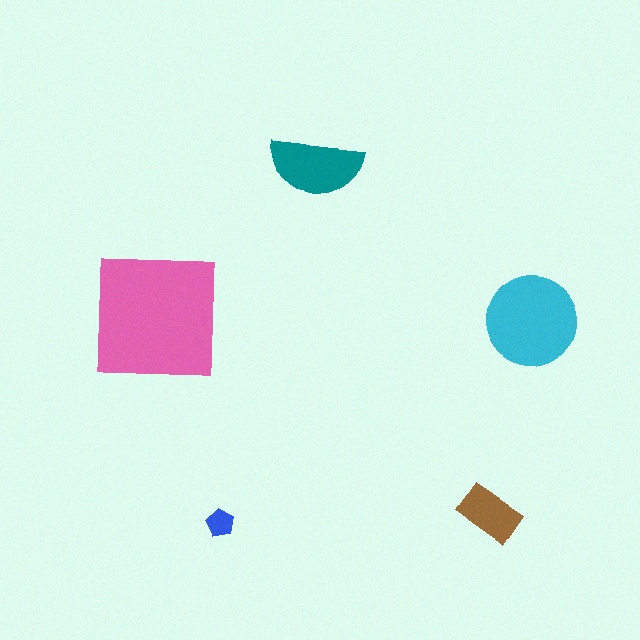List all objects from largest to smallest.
The pink square, the cyan circle, the teal semicircle, the brown rectangle, the blue pentagon.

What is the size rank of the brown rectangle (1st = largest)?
4th.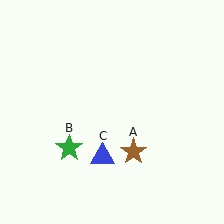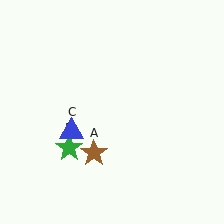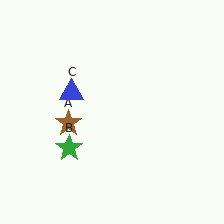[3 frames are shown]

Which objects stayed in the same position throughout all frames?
Green star (object B) remained stationary.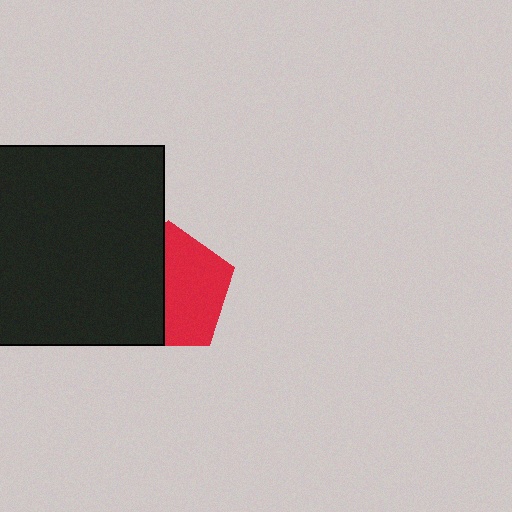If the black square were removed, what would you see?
You would see the complete red pentagon.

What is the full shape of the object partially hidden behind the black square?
The partially hidden object is a red pentagon.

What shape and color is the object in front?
The object in front is a black square.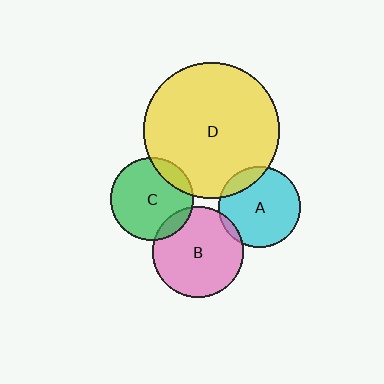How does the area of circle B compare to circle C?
Approximately 1.2 times.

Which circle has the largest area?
Circle D (yellow).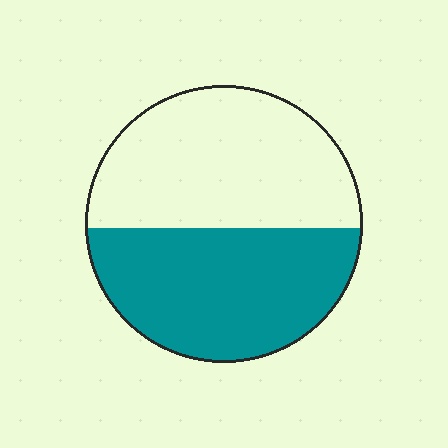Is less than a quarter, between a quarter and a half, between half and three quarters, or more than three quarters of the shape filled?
Between a quarter and a half.